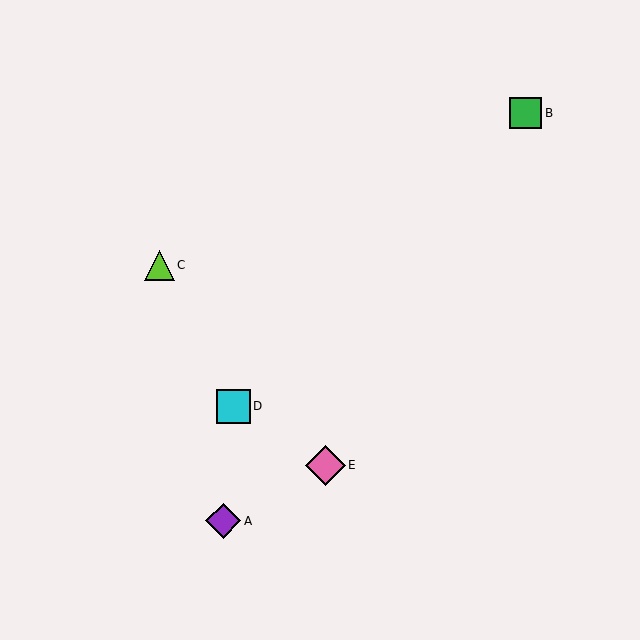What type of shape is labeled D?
Shape D is a cyan square.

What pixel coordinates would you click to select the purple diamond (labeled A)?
Click at (223, 521) to select the purple diamond A.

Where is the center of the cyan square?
The center of the cyan square is at (233, 406).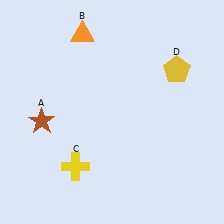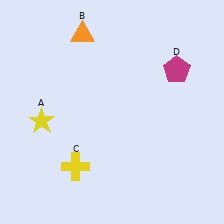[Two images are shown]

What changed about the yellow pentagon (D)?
In Image 1, D is yellow. In Image 2, it changed to magenta.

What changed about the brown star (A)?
In Image 1, A is brown. In Image 2, it changed to yellow.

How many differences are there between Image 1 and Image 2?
There are 2 differences between the two images.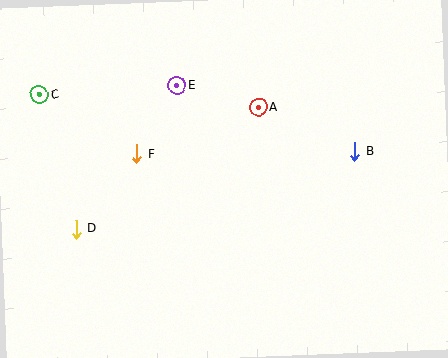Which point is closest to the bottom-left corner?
Point D is closest to the bottom-left corner.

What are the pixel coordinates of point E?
Point E is at (177, 85).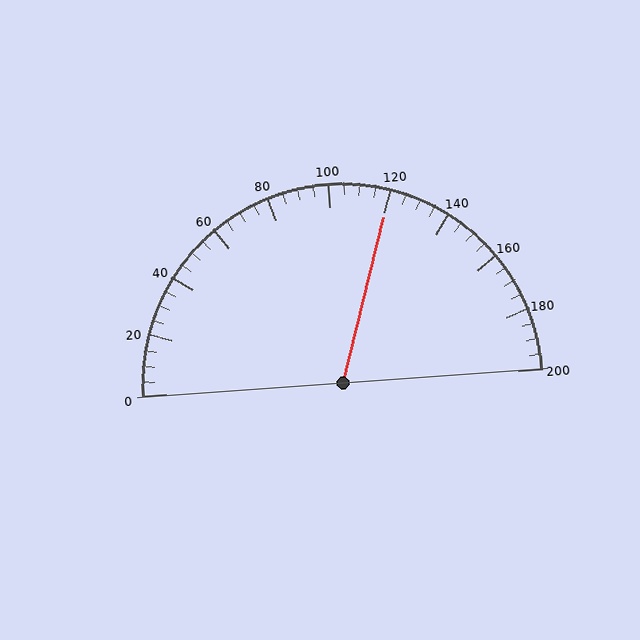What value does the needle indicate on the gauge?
The needle indicates approximately 120.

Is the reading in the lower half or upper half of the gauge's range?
The reading is in the upper half of the range (0 to 200).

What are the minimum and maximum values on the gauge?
The gauge ranges from 0 to 200.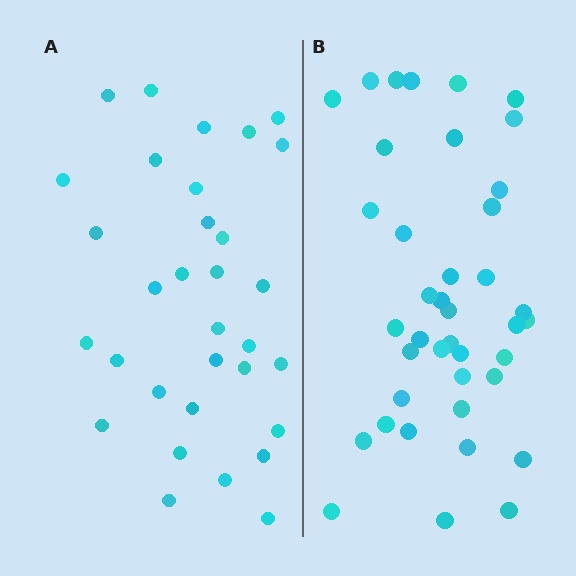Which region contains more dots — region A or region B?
Region B (the right region) has more dots.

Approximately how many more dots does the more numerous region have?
Region B has roughly 8 or so more dots than region A.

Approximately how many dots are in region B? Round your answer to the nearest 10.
About 40 dots.